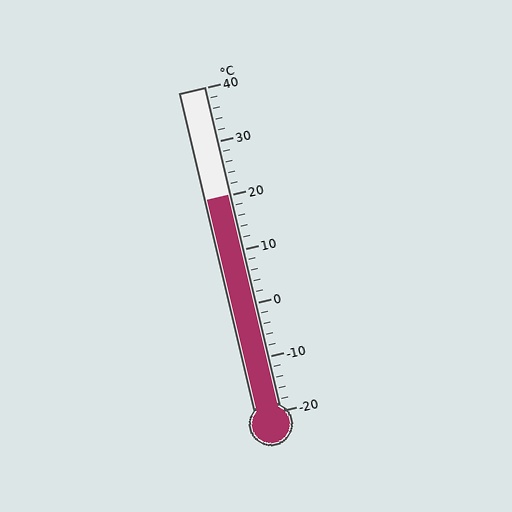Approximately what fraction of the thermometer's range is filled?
The thermometer is filled to approximately 65% of its range.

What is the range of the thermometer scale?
The thermometer scale ranges from -20°C to 40°C.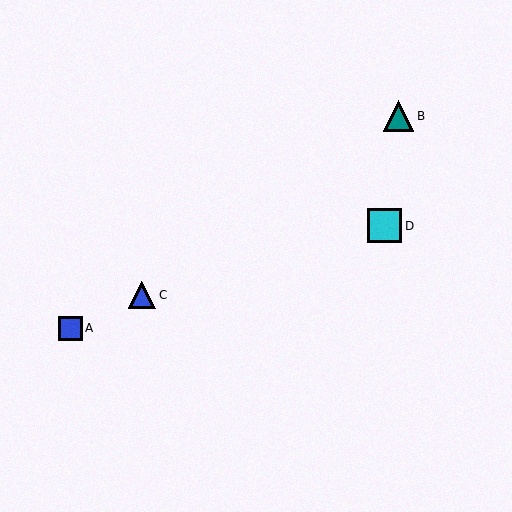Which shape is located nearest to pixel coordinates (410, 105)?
The teal triangle (labeled B) at (399, 116) is nearest to that location.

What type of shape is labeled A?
Shape A is a blue square.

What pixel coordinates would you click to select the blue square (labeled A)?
Click at (70, 328) to select the blue square A.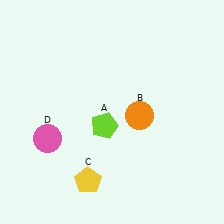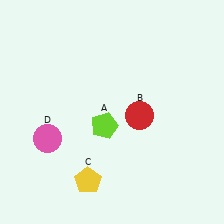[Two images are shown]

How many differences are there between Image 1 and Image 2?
There is 1 difference between the two images.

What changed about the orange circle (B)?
In Image 1, B is orange. In Image 2, it changed to red.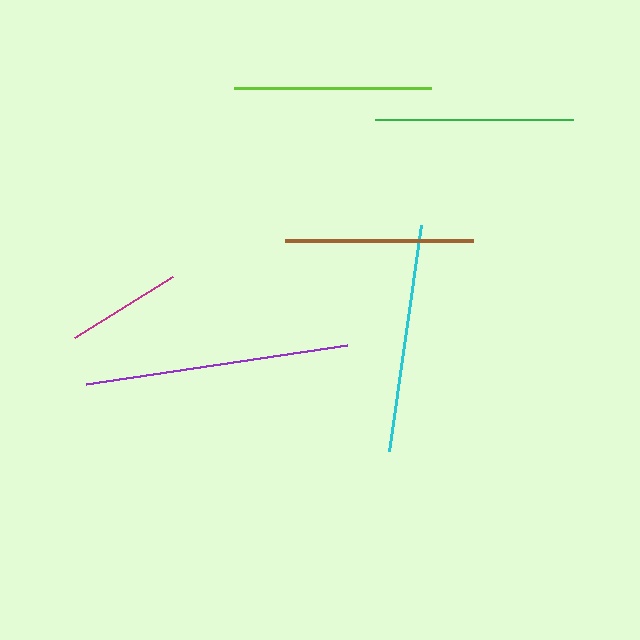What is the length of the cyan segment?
The cyan segment is approximately 228 pixels long.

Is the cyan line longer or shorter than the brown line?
The cyan line is longer than the brown line.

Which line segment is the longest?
The purple line is the longest at approximately 263 pixels.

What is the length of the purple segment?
The purple segment is approximately 263 pixels long.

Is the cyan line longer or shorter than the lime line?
The cyan line is longer than the lime line.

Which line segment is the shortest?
The magenta line is the shortest at approximately 115 pixels.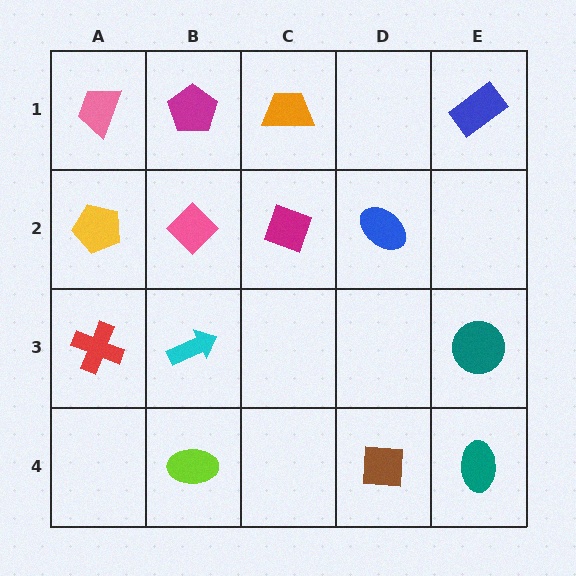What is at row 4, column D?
A brown square.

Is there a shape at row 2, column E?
No, that cell is empty.